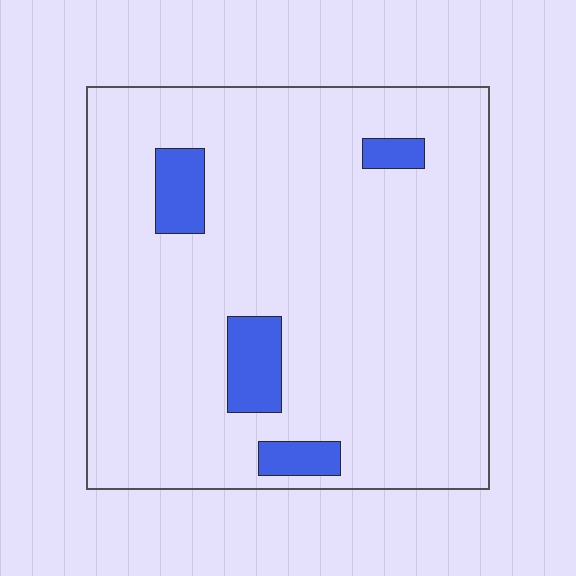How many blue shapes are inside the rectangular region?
4.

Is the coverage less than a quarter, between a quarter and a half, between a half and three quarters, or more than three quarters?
Less than a quarter.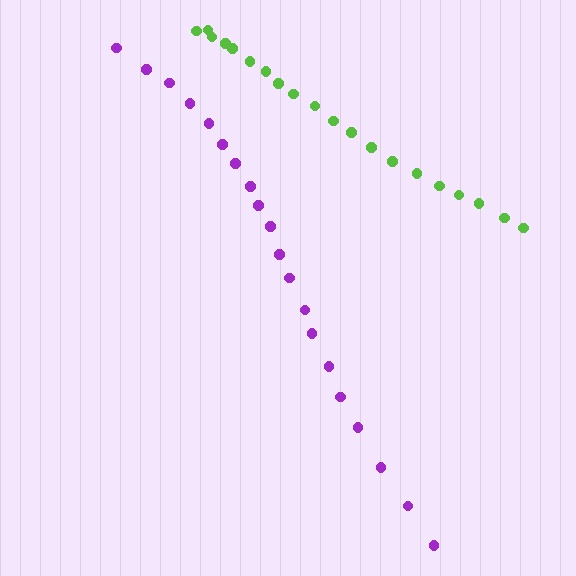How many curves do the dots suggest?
There are 2 distinct paths.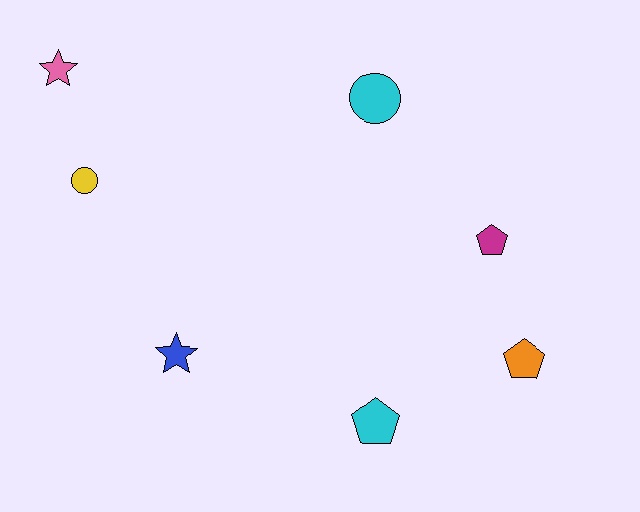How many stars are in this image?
There are 2 stars.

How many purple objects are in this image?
There are no purple objects.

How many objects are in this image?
There are 7 objects.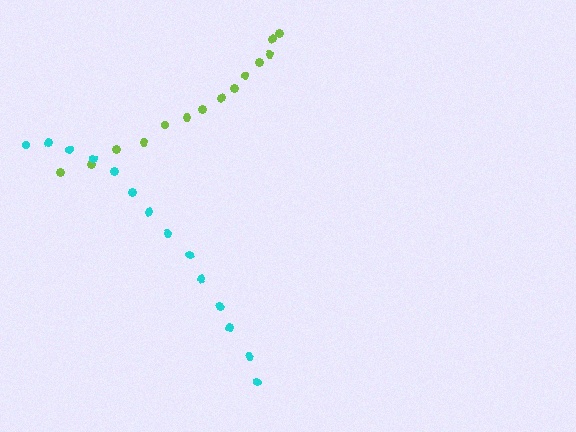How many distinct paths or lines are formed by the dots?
There are 2 distinct paths.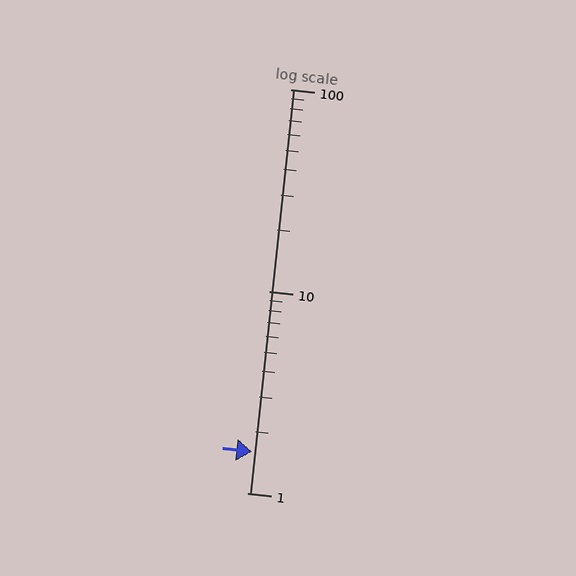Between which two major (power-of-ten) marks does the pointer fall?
The pointer is between 1 and 10.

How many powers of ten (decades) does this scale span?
The scale spans 2 decades, from 1 to 100.